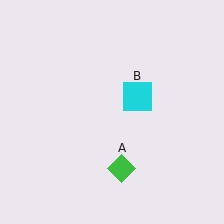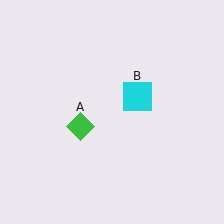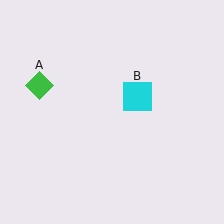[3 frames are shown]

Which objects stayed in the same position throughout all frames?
Cyan square (object B) remained stationary.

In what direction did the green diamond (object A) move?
The green diamond (object A) moved up and to the left.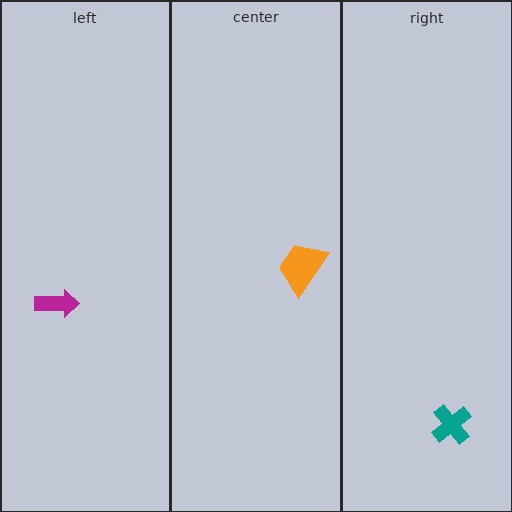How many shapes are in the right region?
1.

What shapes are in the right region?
The teal cross.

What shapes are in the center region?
The orange trapezoid.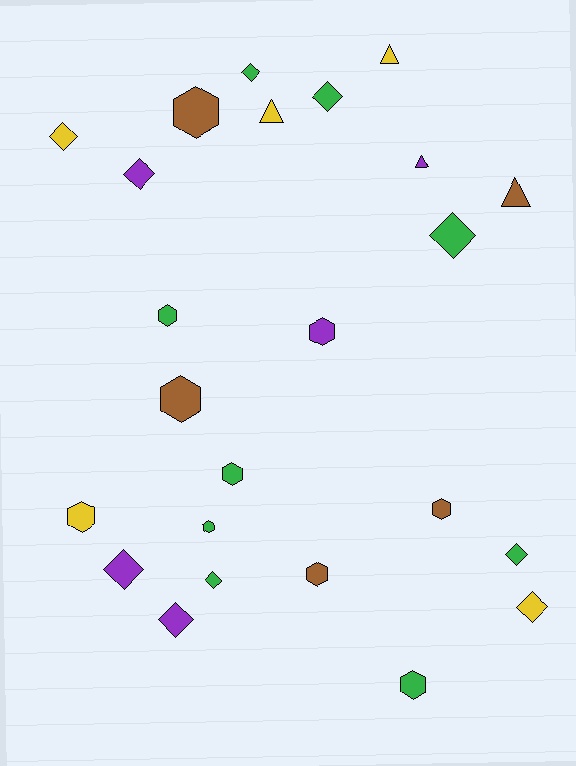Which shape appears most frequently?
Diamond, with 10 objects.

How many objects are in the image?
There are 24 objects.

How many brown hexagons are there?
There are 4 brown hexagons.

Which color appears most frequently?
Green, with 9 objects.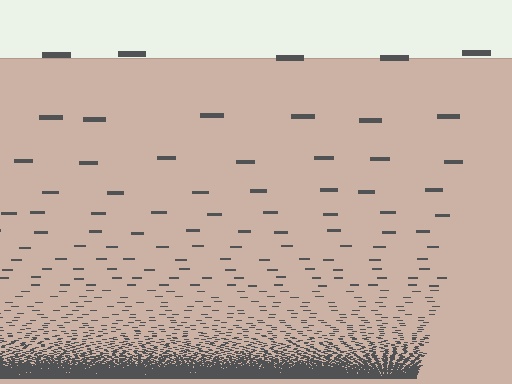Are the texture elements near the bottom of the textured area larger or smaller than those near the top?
Smaller. The gradient is inverted — elements near the bottom are smaller and denser.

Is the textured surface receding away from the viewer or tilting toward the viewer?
The surface appears to tilt toward the viewer. Texture elements get larger and sparser toward the top.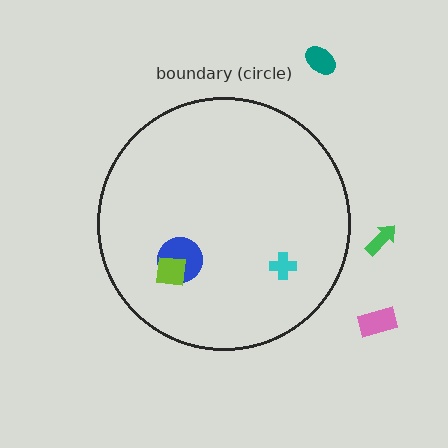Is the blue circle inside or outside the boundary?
Inside.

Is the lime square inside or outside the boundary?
Inside.